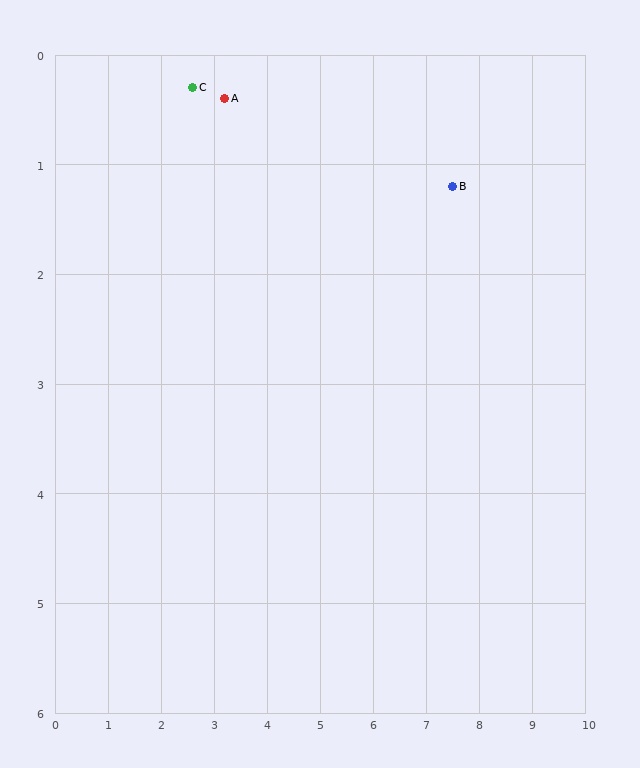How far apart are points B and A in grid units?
Points B and A are about 4.4 grid units apart.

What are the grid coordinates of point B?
Point B is at approximately (7.5, 1.2).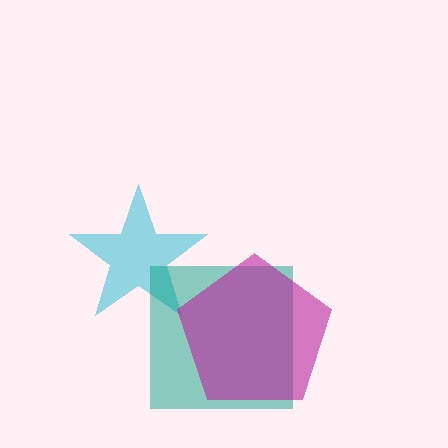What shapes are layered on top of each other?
The layered shapes are: a cyan star, a teal square, a magenta pentagon.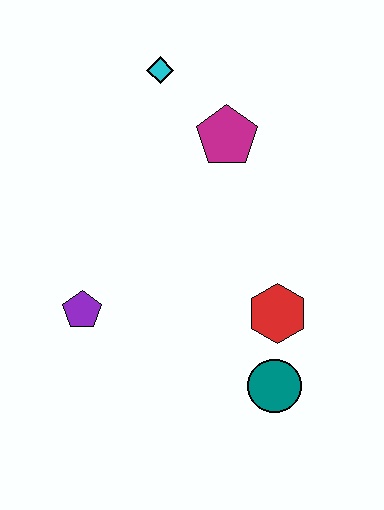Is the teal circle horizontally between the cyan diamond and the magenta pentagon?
No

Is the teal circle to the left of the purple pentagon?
No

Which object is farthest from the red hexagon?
The cyan diamond is farthest from the red hexagon.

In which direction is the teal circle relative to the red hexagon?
The teal circle is below the red hexagon.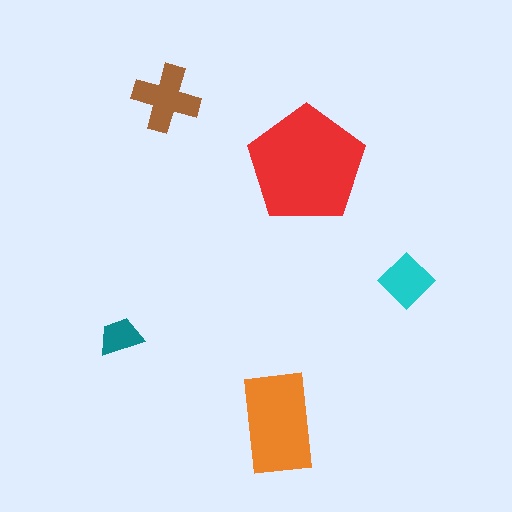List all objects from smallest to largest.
The teal trapezoid, the cyan diamond, the brown cross, the orange rectangle, the red pentagon.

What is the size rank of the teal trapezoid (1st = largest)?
5th.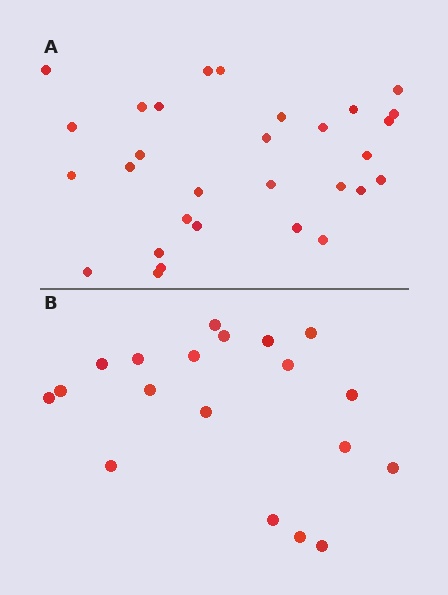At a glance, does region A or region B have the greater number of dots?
Region A (the top region) has more dots.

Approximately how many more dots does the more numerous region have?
Region A has roughly 12 or so more dots than region B.